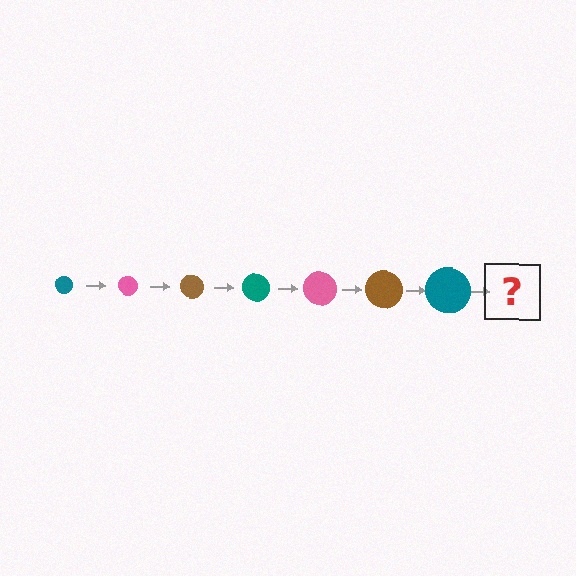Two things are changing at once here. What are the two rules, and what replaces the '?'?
The two rules are that the circle grows larger each step and the color cycles through teal, pink, and brown. The '?' should be a pink circle, larger than the previous one.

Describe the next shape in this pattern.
It should be a pink circle, larger than the previous one.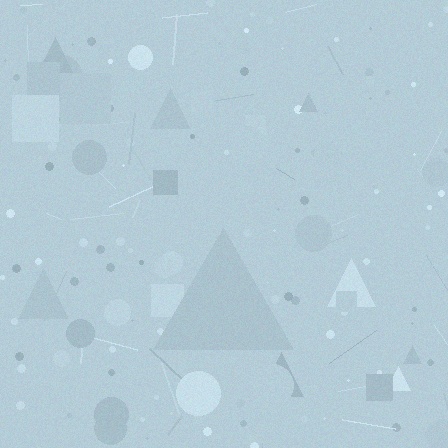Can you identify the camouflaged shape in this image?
The camouflaged shape is a triangle.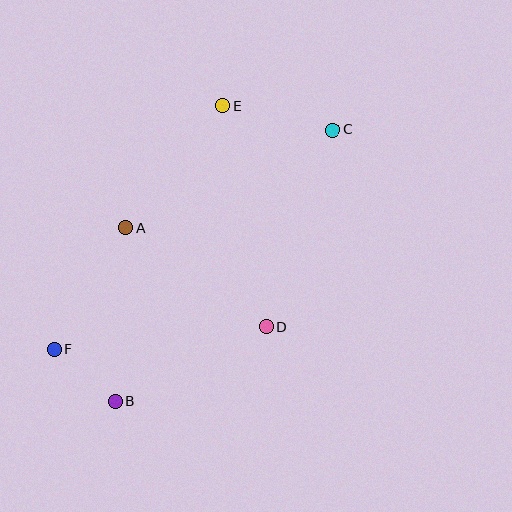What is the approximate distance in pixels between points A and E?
The distance between A and E is approximately 156 pixels.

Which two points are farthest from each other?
Points C and F are farthest from each other.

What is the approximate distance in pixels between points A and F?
The distance between A and F is approximately 141 pixels.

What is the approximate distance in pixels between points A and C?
The distance between A and C is approximately 229 pixels.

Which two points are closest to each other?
Points B and F are closest to each other.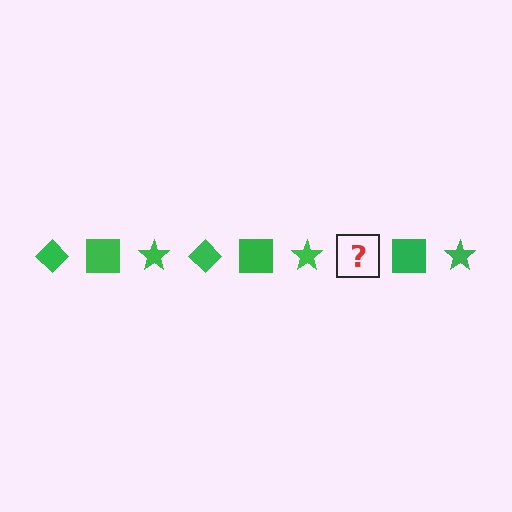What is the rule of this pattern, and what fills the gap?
The rule is that the pattern cycles through diamond, square, star shapes in green. The gap should be filled with a green diamond.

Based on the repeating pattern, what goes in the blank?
The blank should be a green diamond.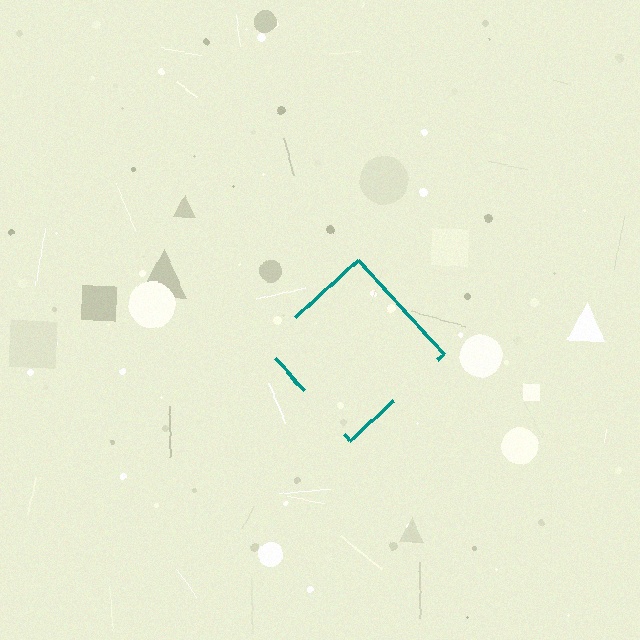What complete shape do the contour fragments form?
The contour fragments form a diamond.